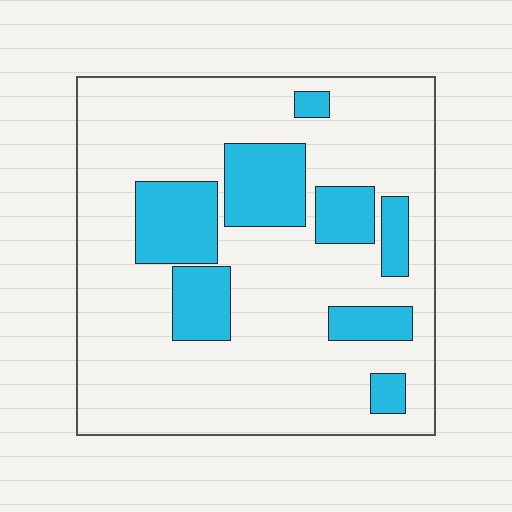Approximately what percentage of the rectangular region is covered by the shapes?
Approximately 25%.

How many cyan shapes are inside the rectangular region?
8.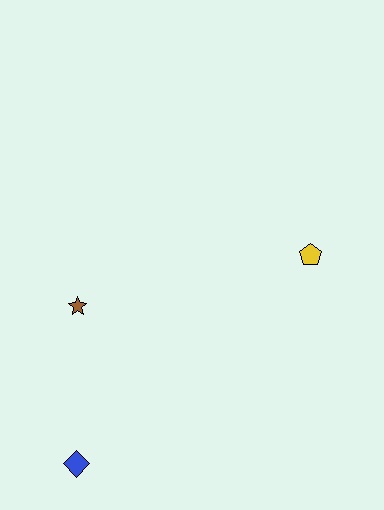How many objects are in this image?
There are 3 objects.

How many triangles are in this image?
There are no triangles.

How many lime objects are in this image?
There are no lime objects.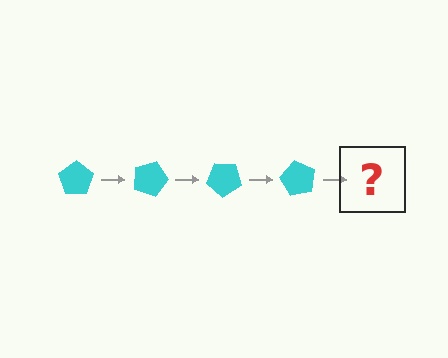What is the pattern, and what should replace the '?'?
The pattern is that the pentagon rotates 20 degrees each step. The '?' should be a cyan pentagon rotated 80 degrees.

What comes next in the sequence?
The next element should be a cyan pentagon rotated 80 degrees.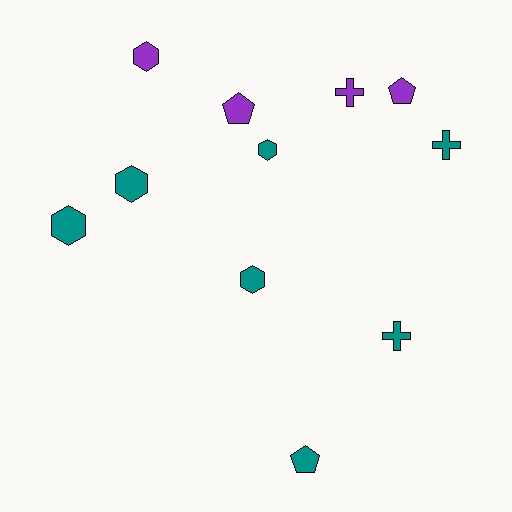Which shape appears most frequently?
Hexagon, with 5 objects.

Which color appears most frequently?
Teal, with 7 objects.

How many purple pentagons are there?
There are 2 purple pentagons.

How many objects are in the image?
There are 11 objects.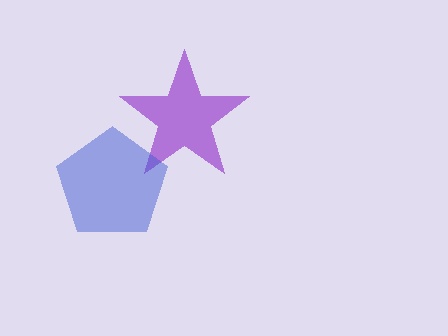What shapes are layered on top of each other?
The layered shapes are: a purple star, a blue pentagon.